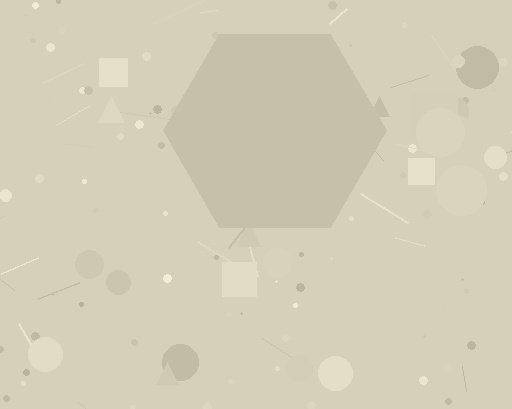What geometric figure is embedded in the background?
A hexagon is embedded in the background.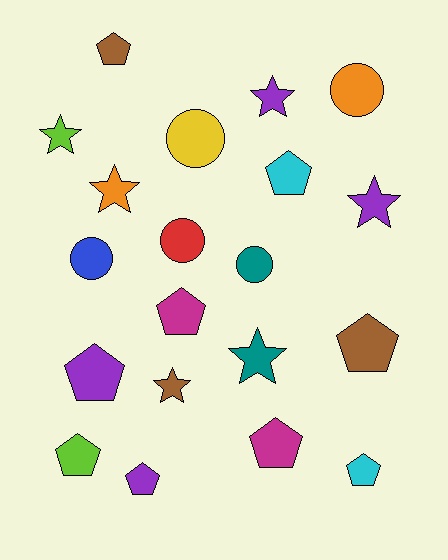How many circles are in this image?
There are 5 circles.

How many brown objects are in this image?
There are 3 brown objects.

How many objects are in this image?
There are 20 objects.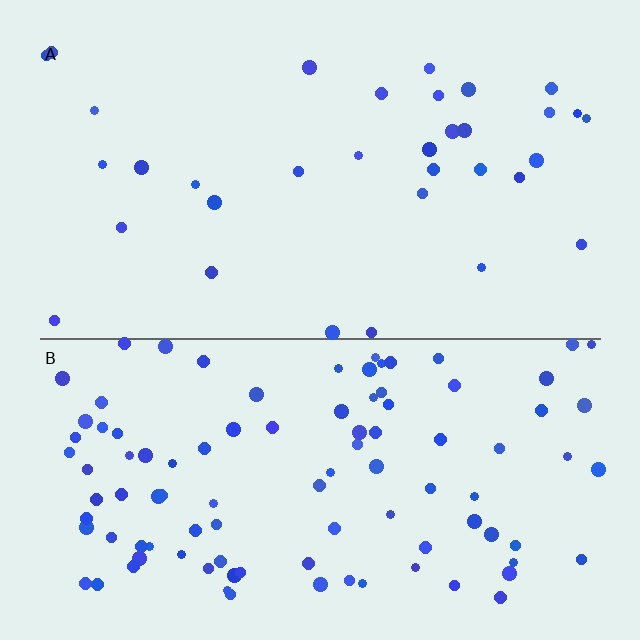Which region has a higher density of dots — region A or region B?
B (the bottom).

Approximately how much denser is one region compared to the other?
Approximately 3.0× — region B over region A.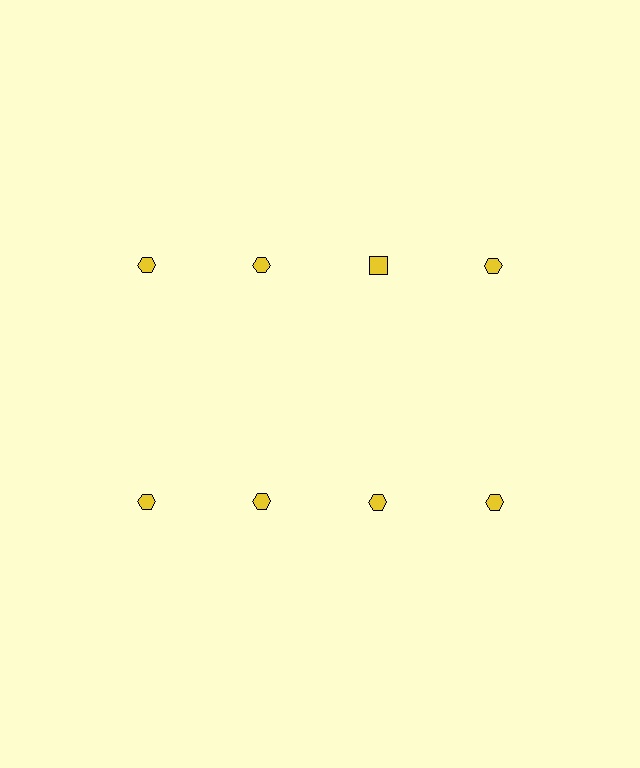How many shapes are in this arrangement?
There are 8 shapes arranged in a grid pattern.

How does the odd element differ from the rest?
It has a different shape: square instead of hexagon.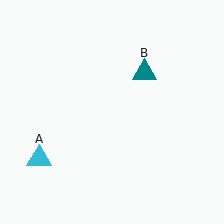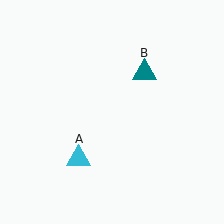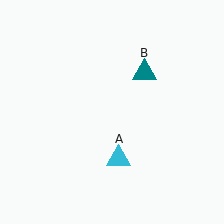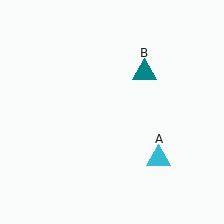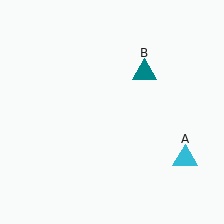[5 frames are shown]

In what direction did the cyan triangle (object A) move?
The cyan triangle (object A) moved right.